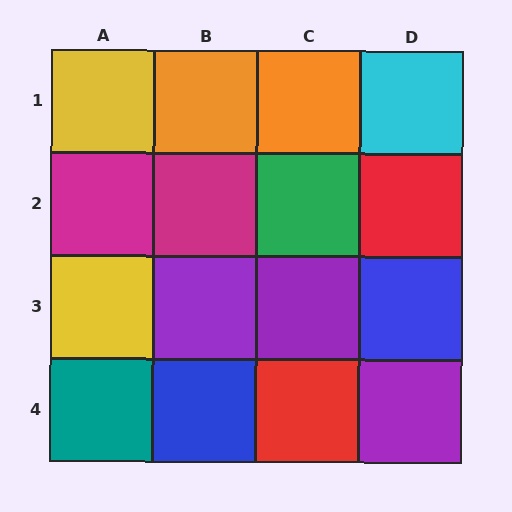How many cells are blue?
2 cells are blue.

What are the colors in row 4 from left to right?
Teal, blue, red, purple.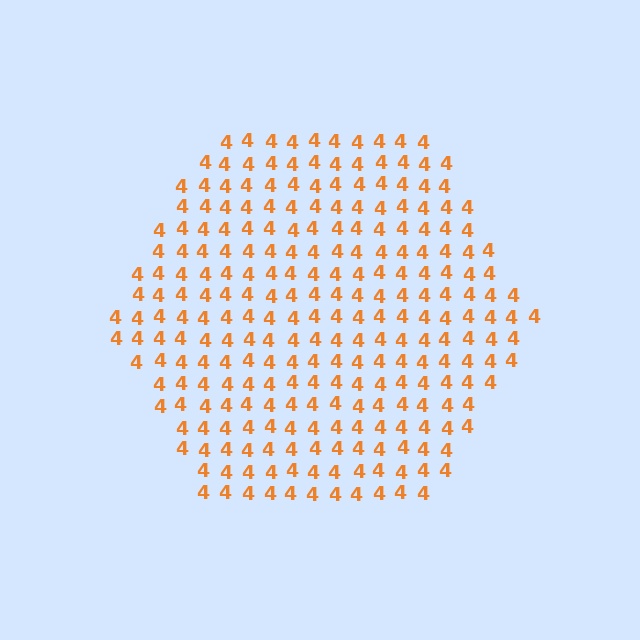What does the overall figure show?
The overall figure shows a hexagon.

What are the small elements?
The small elements are digit 4's.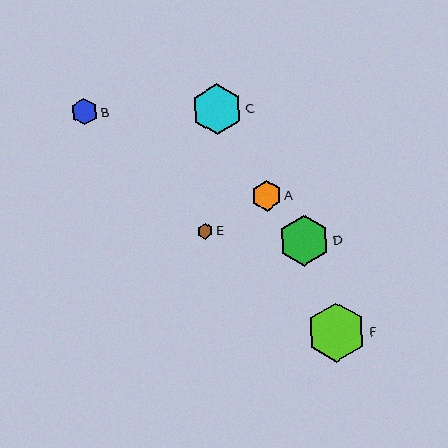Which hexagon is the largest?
Hexagon F is the largest with a size of approximately 60 pixels.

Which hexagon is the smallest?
Hexagon E is the smallest with a size of approximately 16 pixels.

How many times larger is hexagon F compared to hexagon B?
Hexagon F is approximately 2.2 times the size of hexagon B.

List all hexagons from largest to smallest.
From largest to smallest: F, D, C, A, B, E.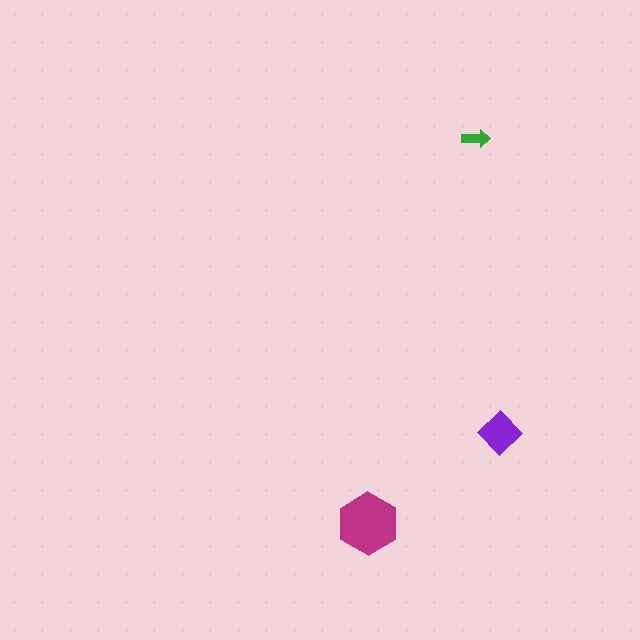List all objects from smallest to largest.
The green arrow, the purple diamond, the magenta hexagon.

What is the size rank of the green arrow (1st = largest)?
3rd.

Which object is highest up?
The green arrow is topmost.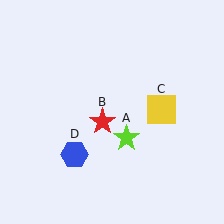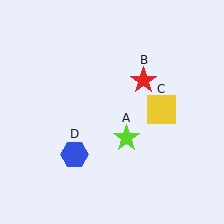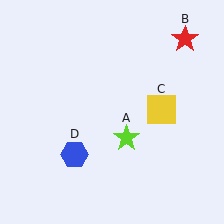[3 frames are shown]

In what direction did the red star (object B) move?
The red star (object B) moved up and to the right.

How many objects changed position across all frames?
1 object changed position: red star (object B).